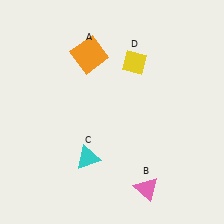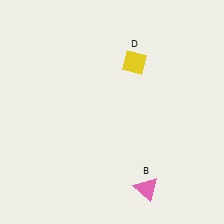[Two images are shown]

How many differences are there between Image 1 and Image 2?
There are 2 differences between the two images.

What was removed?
The cyan triangle (C), the orange square (A) were removed in Image 2.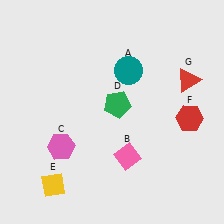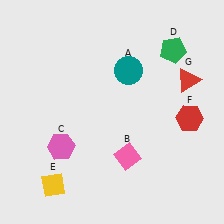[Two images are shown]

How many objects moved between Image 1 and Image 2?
1 object moved between the two images.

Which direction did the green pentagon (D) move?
The green pentagon (D) moved right.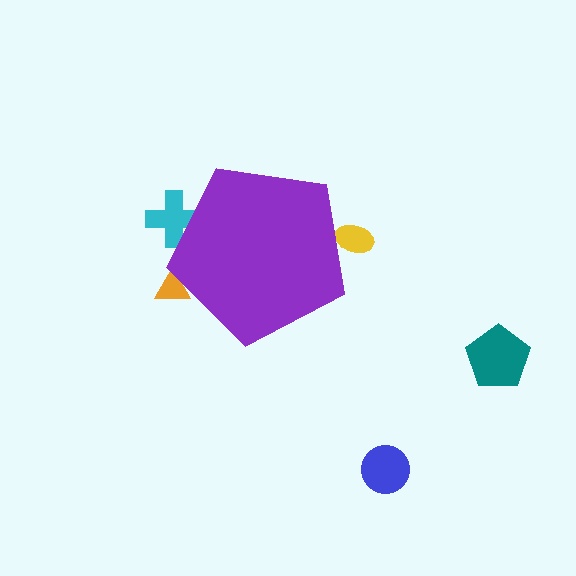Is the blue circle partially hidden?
No, the blue circle is fully visible.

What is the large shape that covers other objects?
A purple pentagon.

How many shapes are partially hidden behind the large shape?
3 shapes are partially hidden.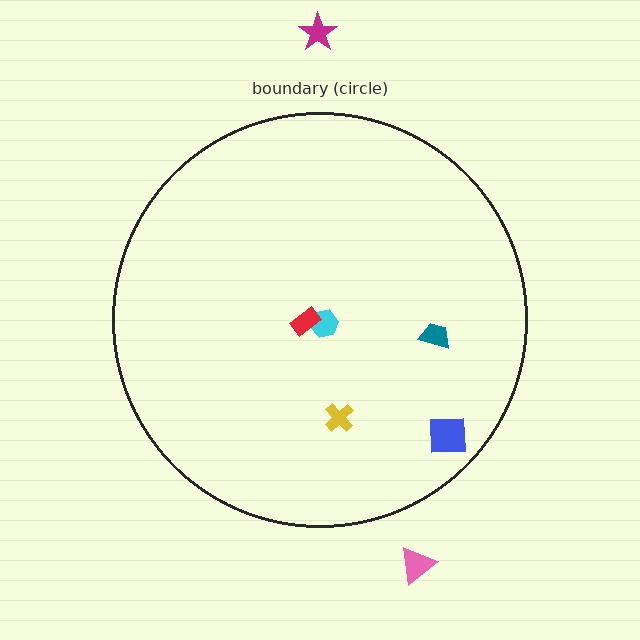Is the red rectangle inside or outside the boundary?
Inside.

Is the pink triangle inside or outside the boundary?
Outside.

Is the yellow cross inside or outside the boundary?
Inside.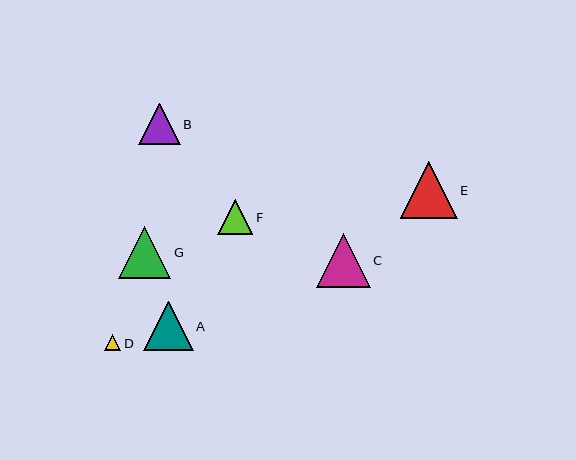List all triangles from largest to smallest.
From largest to smallest: E, C, G, A, B, F, D.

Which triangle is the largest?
Triangle E is the largest with a size of approximately 56 pixels.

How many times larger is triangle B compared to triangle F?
Triangle B is approximately 1.2 times the size of triangle F.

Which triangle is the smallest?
Triangle D is the smallest with a size of approximately 16 pixels.